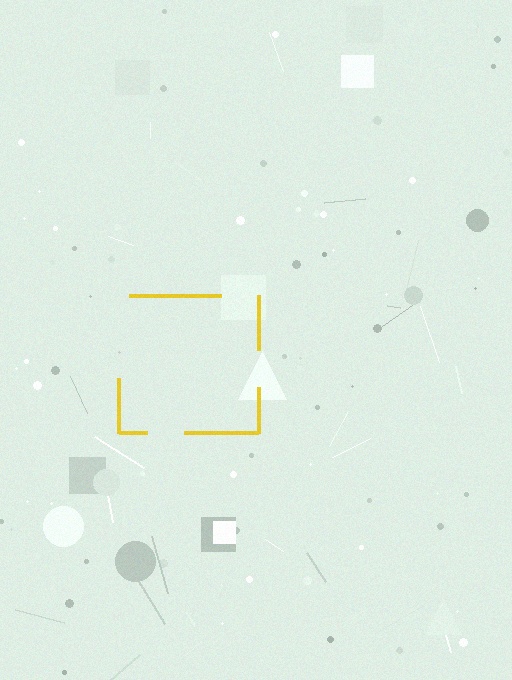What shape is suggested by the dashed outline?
The dashed outline suggests a square.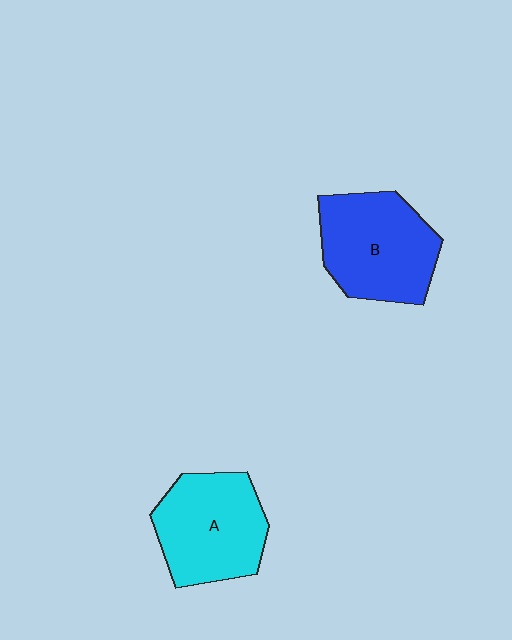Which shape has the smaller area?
Shape A (cyan).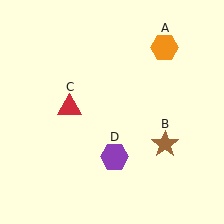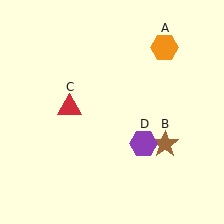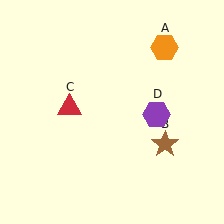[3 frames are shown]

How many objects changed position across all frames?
1 object changed position: purple hexagon (object D).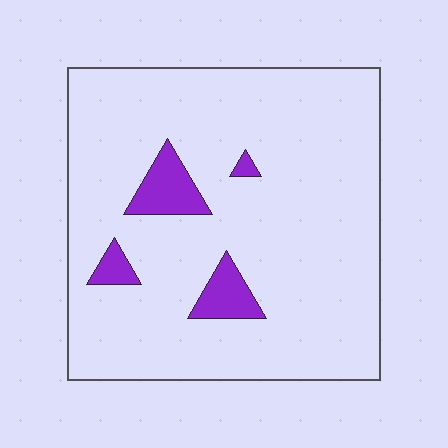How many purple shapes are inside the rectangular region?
4.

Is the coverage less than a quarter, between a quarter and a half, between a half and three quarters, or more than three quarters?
Less than a quarter.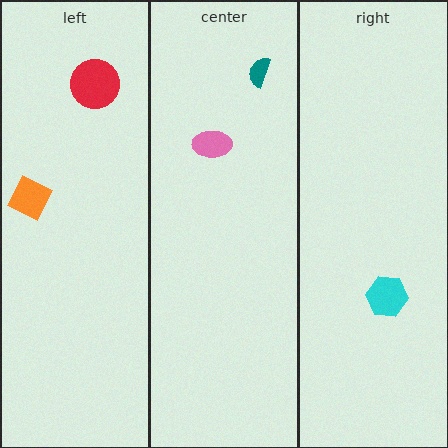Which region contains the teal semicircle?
The center region.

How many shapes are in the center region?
2.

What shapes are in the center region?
The teal semicircle, the pink ellipse.